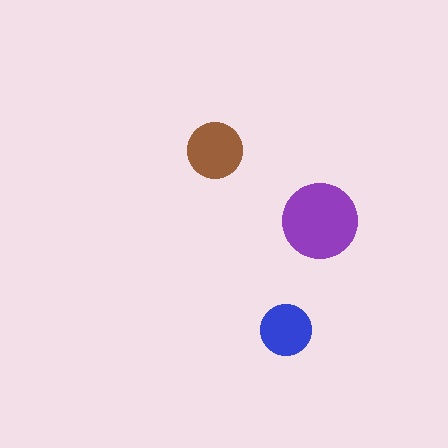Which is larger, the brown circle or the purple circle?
The purple one.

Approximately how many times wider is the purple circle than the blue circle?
About 1.5 times wider.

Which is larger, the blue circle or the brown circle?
The brown one.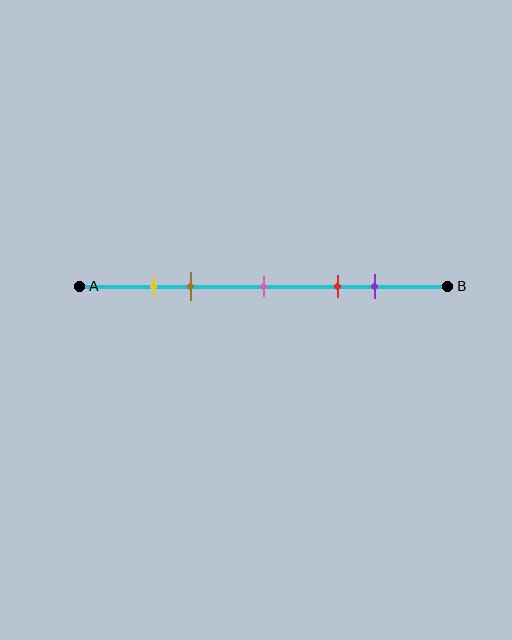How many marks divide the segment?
There are 5 marks dividing the segment.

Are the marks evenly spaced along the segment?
No, the marks are not evenly spaced.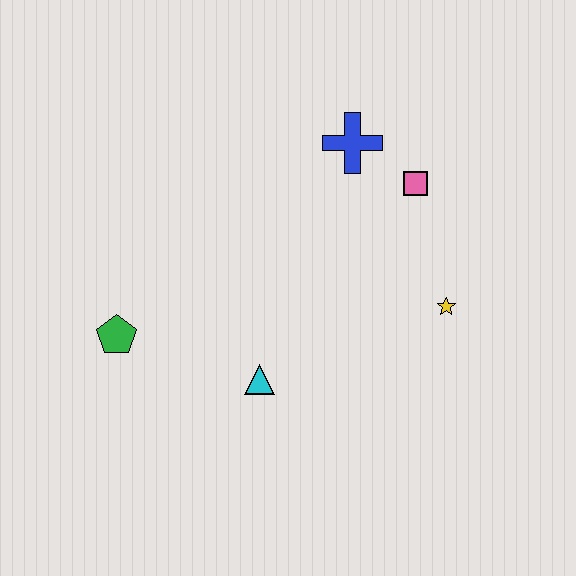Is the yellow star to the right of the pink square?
Yes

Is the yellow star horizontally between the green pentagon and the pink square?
No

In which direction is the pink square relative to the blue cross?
The pink square is to the right of the blue cross.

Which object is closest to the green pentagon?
The cyan triangle is closest to the green pentagon.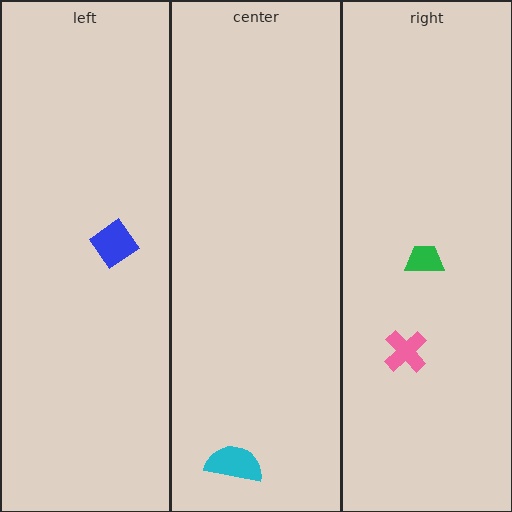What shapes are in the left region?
The blue diamond.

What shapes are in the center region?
The cyan semicircle.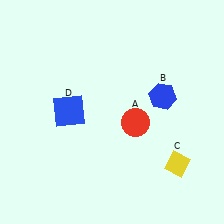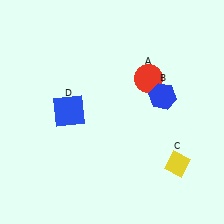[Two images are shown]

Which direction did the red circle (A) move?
The red circle (A) moved up.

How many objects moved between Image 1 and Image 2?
1 object moved between the two images.